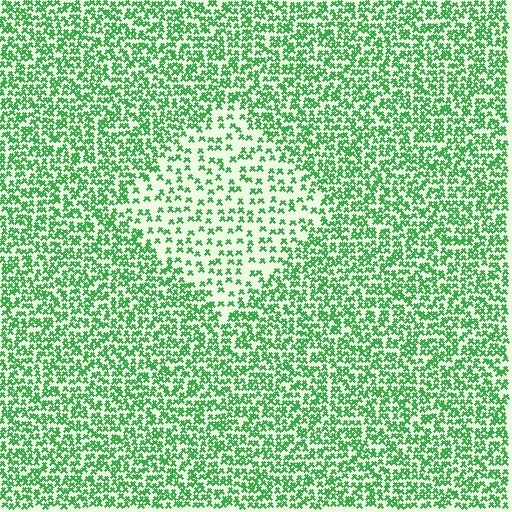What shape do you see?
I see a diamond.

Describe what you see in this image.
The image contains small green elements arranged at two different densities. A diamond-shaped region is visible where the elements are less densely packed than the surrounding area.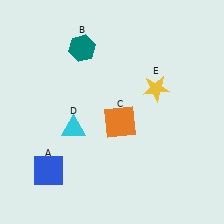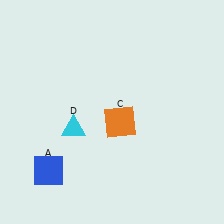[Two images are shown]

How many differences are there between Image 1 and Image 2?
There are 2 differences between the two images.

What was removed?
The teal hexagon (B), the yellow star (E) were removed in Image 2.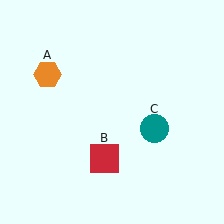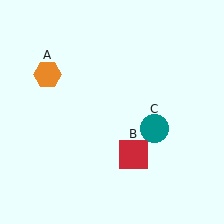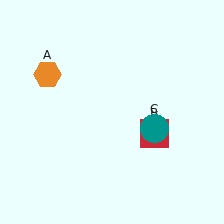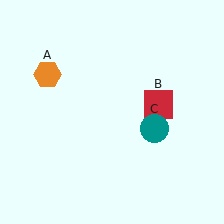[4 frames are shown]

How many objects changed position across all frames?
1 object changed position: red square (object B).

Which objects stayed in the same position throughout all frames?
Orange hexagon (object A) and teal circle (object C) remained stationary.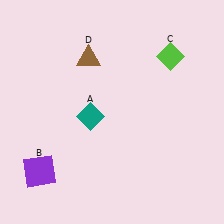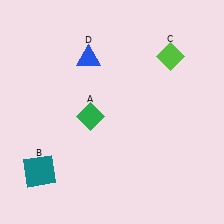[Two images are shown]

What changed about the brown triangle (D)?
In Image 1, D is brown. In Image 2, it changed to blue.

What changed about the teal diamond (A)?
In Image 1, A is teal. In Image 2, it changed to green.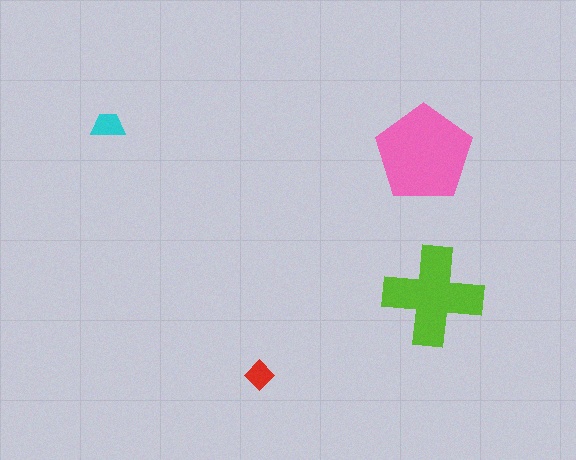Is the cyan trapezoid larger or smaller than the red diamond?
Larger.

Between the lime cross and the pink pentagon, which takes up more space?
The pink pentagon.